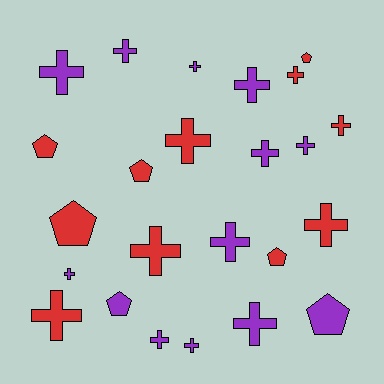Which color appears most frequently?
Purple, with 13 objects.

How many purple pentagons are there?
There are 2 purple pentagons.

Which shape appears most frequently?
Cross, with 17 objects.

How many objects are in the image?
There are 24 objects.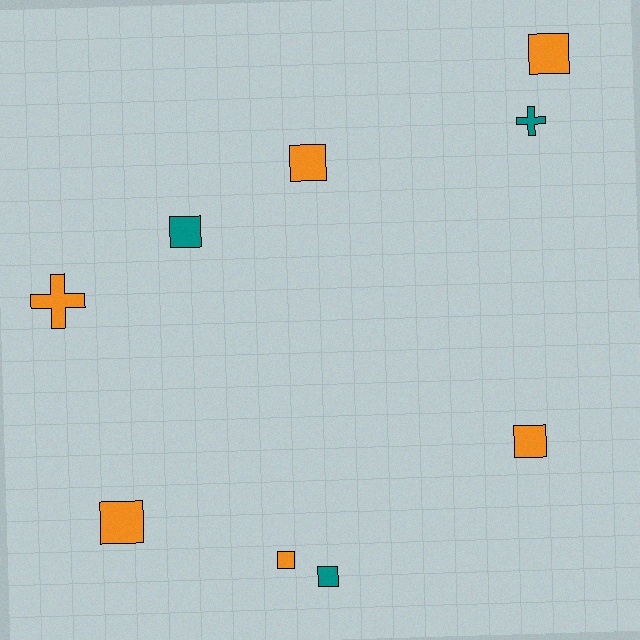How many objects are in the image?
There are 9 objects.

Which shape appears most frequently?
Square, with 7 objects.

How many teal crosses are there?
There is 1 teal cross.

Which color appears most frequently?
Orange, with 6 objects.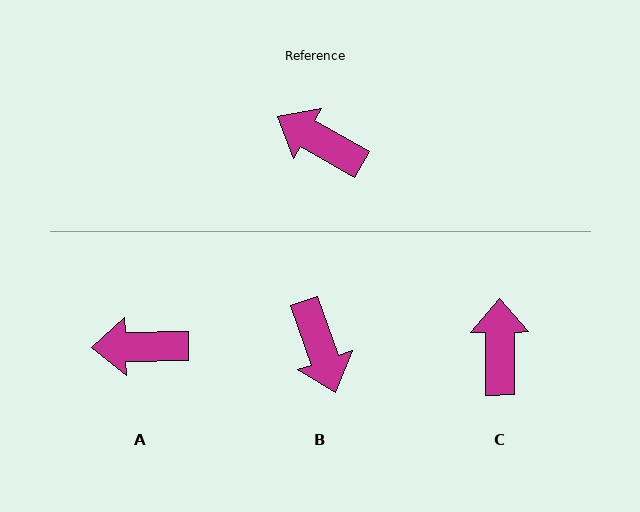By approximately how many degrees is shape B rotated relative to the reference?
Approximately 139 degrees counter-clockwise.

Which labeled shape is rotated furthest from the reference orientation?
B, about 139 degrees away.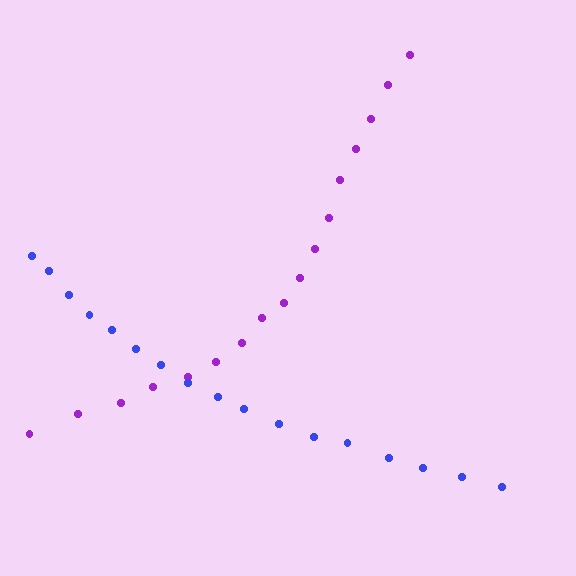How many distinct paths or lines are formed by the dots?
There are 2 distinct paths.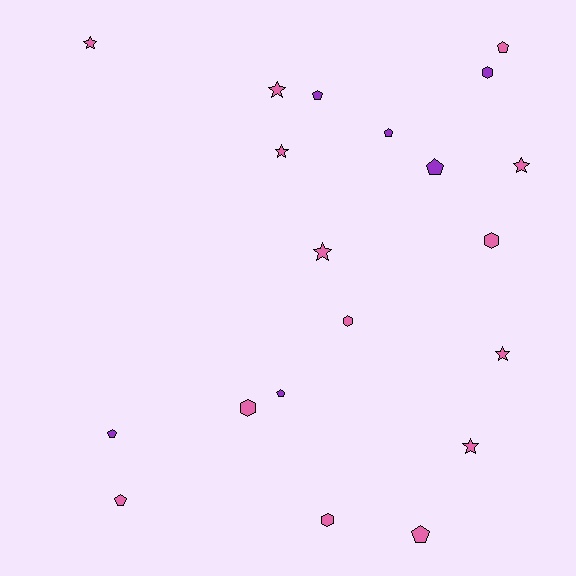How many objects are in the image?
There are 20 objects.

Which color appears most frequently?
Pink, with 14 objects.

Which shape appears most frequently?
Pentagon, with 8 objects.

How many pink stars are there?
There are 7 pink stars.